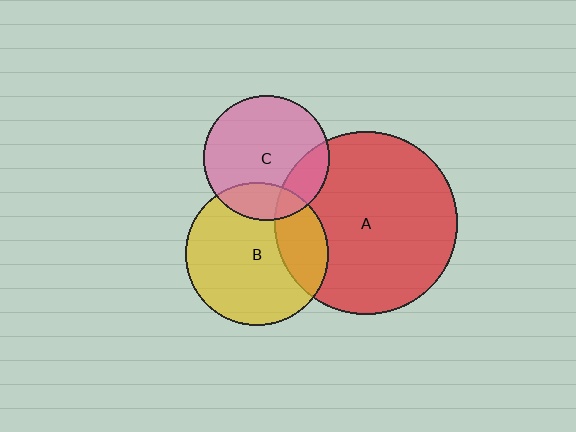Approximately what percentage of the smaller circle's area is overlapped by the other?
Approximately 20%.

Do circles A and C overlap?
Yes.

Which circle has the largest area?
Circle A (red).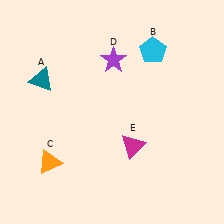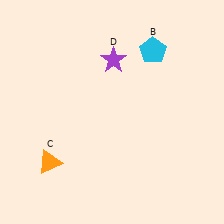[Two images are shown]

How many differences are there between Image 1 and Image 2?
There are 2 differences between the two images.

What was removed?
The teal triangle (A), the magenta triangle (E) were removed in Image 2.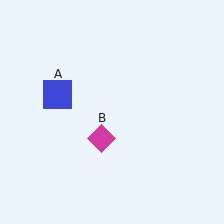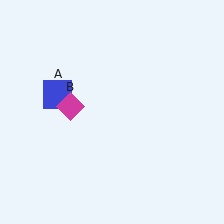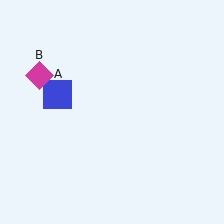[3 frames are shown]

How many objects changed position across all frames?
1 object changed position: magenta diamond (object B).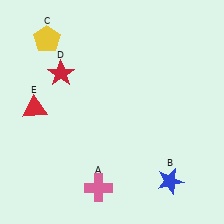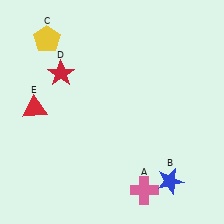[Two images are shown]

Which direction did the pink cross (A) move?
The pink cross (A) moved right.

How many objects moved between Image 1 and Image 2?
1 object moved between the two images.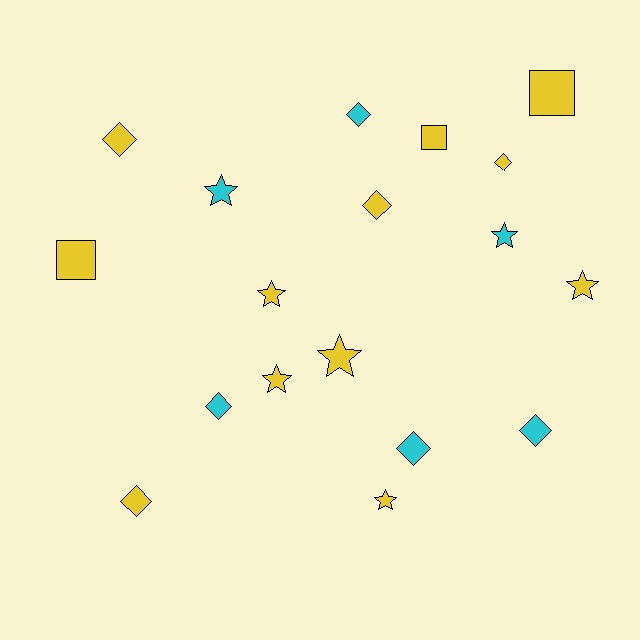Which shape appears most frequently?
Diamond, with 8 objects.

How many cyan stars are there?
There are 2 cyan stars.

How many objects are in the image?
There are 18 objects.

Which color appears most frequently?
Yellow, with 12 objects.